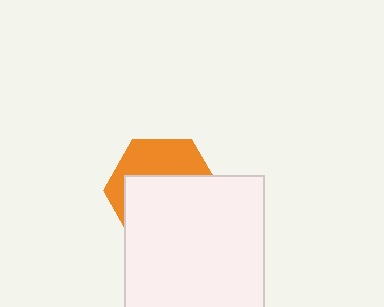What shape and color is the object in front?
The object in front is a white rectangle.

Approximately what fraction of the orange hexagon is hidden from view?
Roughly 61% of the orange hexagon is hidden behind the white rectangle.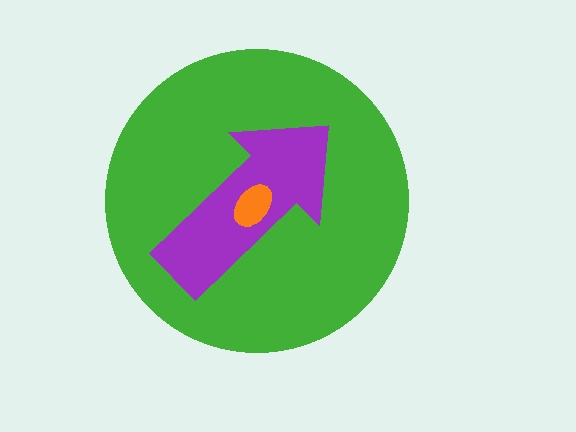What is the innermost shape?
The orange ellipse.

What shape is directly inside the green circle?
The purple arrow.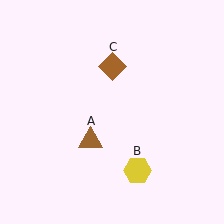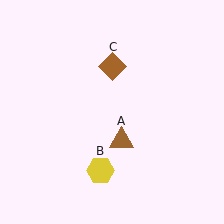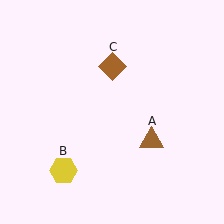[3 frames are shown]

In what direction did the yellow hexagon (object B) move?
The yellow hexagon (object B) moved left.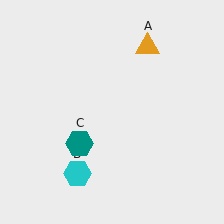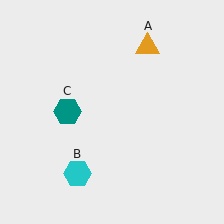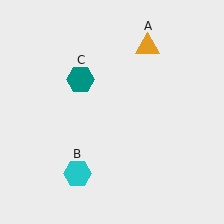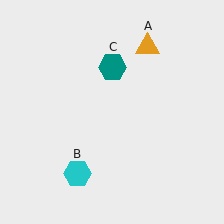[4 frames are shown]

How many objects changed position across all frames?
1 object changed position: teal hexagon (object C).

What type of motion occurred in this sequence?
The teal hexagon (object C) rotated clockwise around the center of the scene.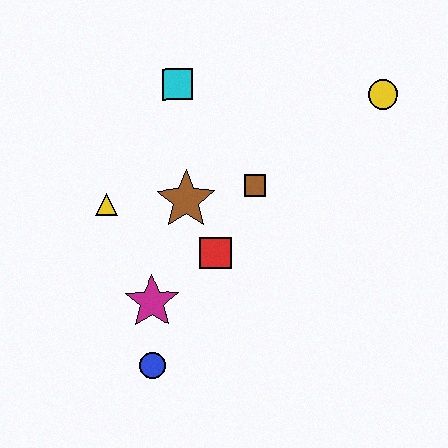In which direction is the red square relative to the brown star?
The red square is below the brown star.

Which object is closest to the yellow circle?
The brown square is closest to the yellow circle.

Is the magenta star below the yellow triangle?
Yes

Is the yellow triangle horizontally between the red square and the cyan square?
No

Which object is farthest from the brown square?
The blue circle is farthest from the brown square.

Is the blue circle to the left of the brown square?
Yes